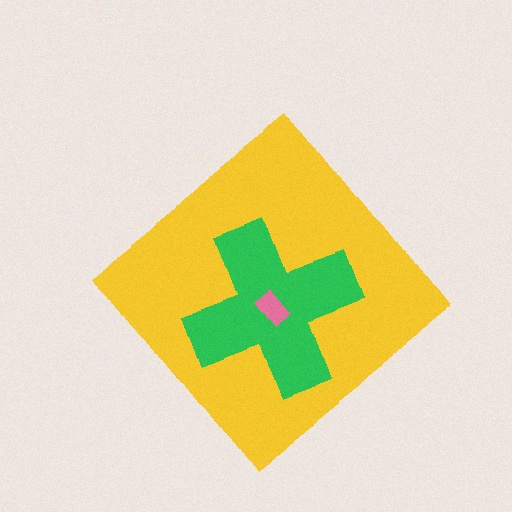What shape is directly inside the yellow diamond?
The green cross.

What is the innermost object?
The pink rectangle.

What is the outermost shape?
The yellow diamond.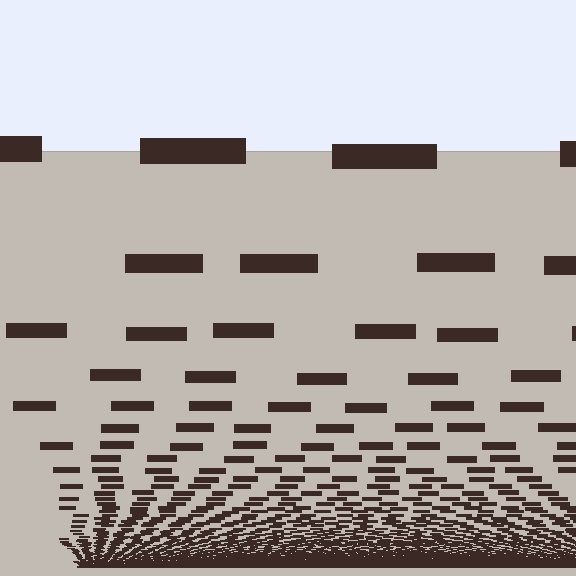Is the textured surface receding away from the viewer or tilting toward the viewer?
The surface appears to tilt toward the viewer. Texture elements get larger and sparser toward the top.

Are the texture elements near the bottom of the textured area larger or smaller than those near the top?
Smaller. The gradient is inverted — elements near the bottom are smaller and denser.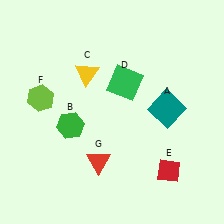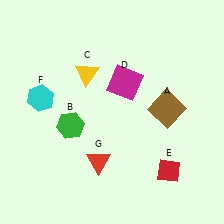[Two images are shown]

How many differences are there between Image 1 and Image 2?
There are 3 differences between the two images.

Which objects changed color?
A changed from teal to brown. D changed from green to magenta. F changed from lime to cyan.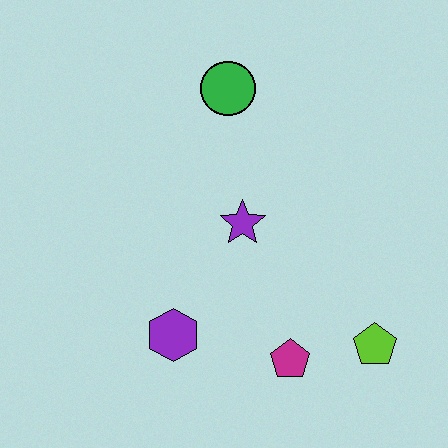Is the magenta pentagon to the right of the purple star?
Yes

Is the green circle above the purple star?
Yes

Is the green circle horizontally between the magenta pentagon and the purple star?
No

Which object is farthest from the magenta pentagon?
The green circle is farthest from the magenta pentagon.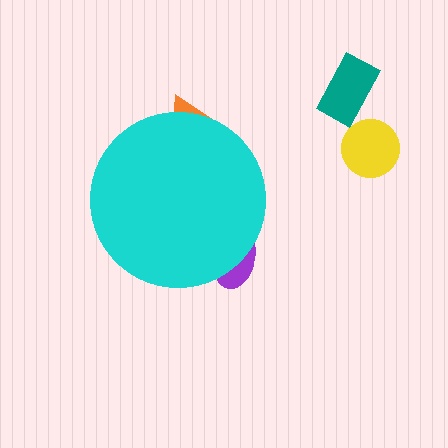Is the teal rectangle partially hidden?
No, the teal rectangle is fully visible.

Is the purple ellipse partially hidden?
Yes, the purple ellipse is partially hidden behind the cyan circle.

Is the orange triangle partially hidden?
Yes, the orange triangle is partially hidden behind the cyan circle.